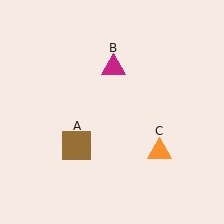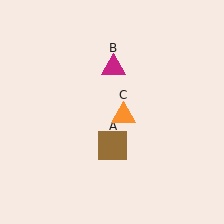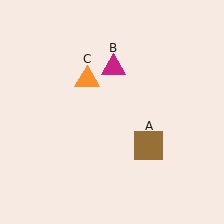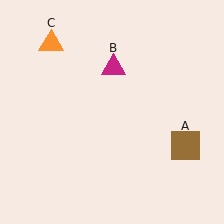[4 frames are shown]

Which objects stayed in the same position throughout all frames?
Magenta triangle (object B) remained stationary.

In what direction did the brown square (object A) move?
The brown square (object A) moved right.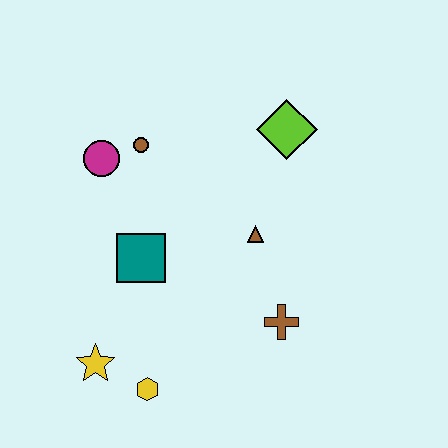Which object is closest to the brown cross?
The brown triangle is closest to the brown cross.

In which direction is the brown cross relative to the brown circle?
The brown cross is below the brown circle.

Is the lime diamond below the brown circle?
No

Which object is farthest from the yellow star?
The lime diamond is farthest from the yellow star.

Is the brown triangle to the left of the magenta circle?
No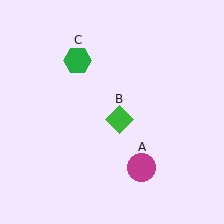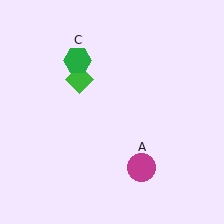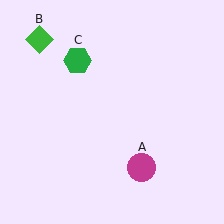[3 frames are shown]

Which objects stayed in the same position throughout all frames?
Magenta circle (object A) and green hexagon (object C) remained stationary.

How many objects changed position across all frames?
1 object changed position: green diamond (object B).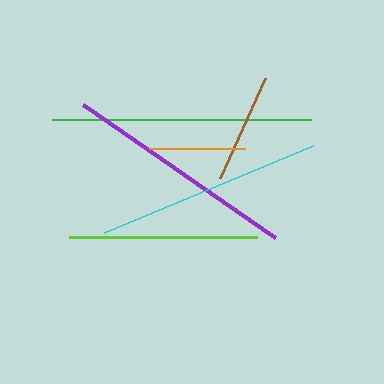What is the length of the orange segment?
The orange segment is approximately 96 pixels long.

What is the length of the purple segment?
The purple segment is approximately 234 pixels long.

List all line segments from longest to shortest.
From longest to shortest: green, purple, cyan, lime, brown, orange.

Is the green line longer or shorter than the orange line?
The green line is longer than the orange line.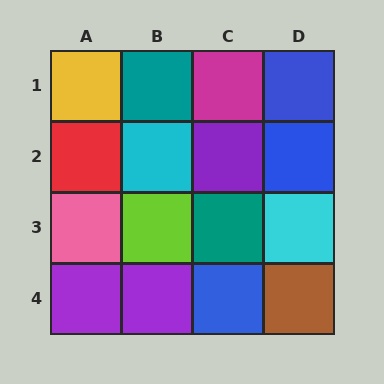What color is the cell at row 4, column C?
Blue.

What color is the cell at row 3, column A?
Pink.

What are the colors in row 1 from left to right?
Yellow, teal, magenta, blue.